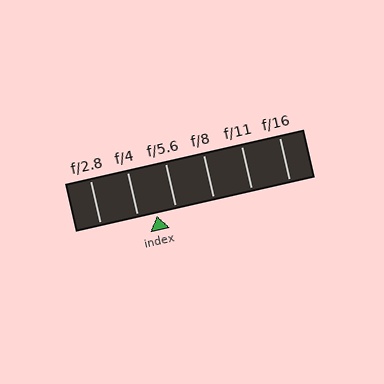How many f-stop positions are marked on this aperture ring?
There are 6 f-stop positions marked.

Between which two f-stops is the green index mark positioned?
The index mark is between f/4 and f/5.6.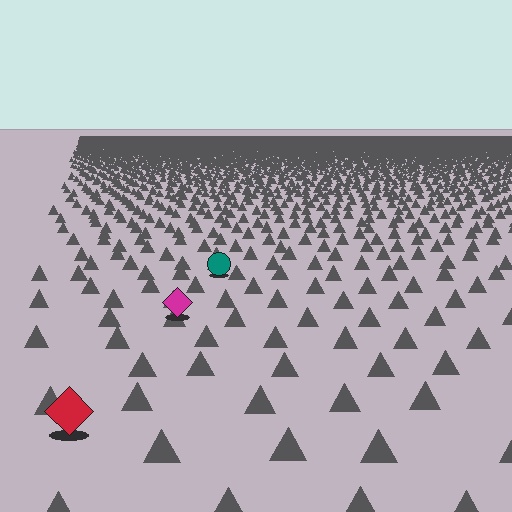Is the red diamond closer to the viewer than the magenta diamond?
Yes. The red diamond is closer — you can tell from the texture gradient: the ground texture is coarser near it.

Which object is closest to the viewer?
The red diamond is closest. The texture marks near it are larger and more spread out.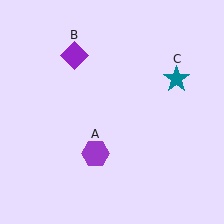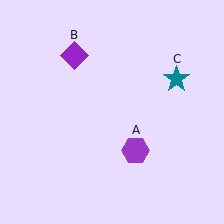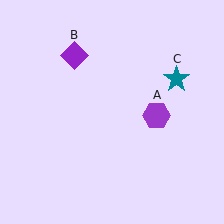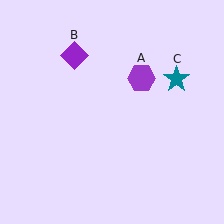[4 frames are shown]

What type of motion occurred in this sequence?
The purple hexagon (object A) rotated counterclockwise around the center of the scene.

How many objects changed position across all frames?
1 object changed position: purple hexagon (object A).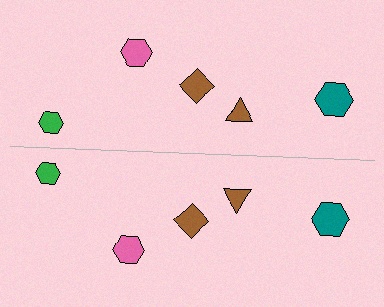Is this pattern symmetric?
Yes, this pattern has bilateral (reflection) symmetry.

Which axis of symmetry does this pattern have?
The pattern has a horizontal axis of symmetry running through the center of the image.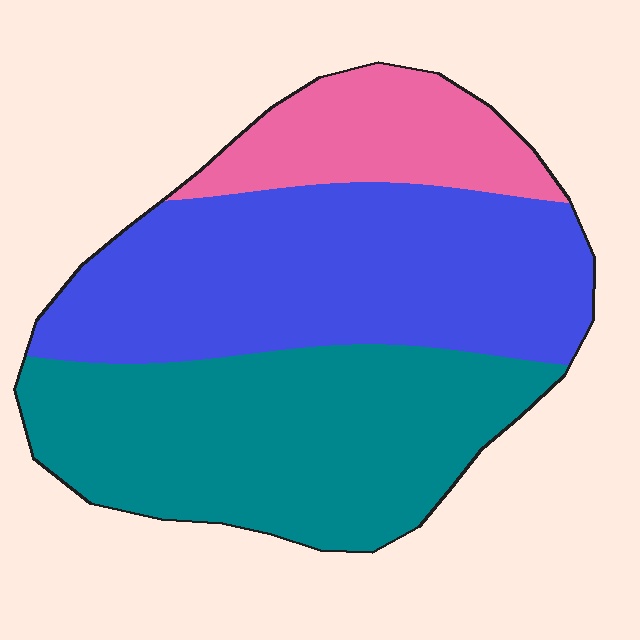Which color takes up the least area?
Pink, at roughly 15%.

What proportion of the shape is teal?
Teal covers about 40% of the shape.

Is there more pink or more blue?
Blue.